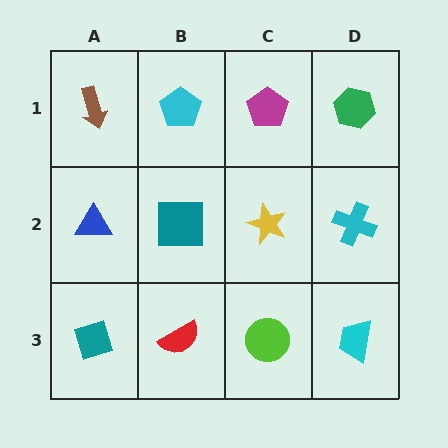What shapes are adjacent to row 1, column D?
A cyan cross (row 2, column D), a magenta pentagon (row 1, column C).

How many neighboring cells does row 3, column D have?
2.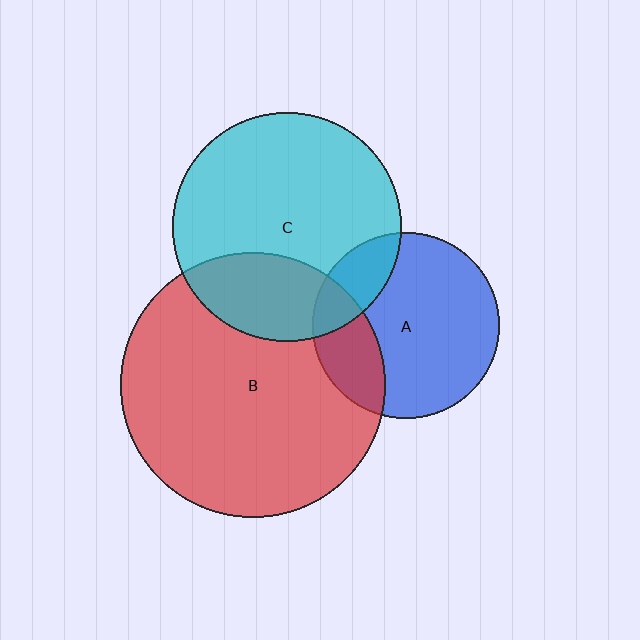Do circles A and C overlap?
Yes.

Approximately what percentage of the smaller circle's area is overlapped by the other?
Approximately 20%.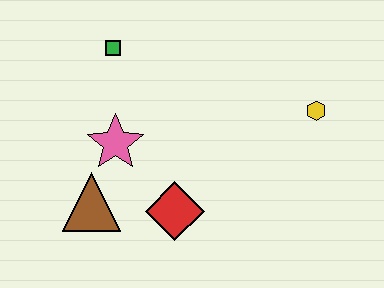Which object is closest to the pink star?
The brown triangle is closest to the pink star.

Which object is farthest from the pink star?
The yellow hexagon is farthest from the pink star.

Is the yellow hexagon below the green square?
Yes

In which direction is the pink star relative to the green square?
The pink star is below the green square.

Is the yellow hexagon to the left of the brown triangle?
No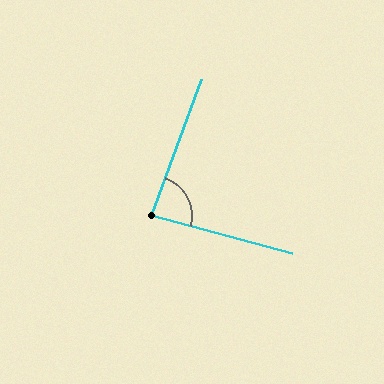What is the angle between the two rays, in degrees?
Approximately 85 degrees.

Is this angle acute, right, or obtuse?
It is acute.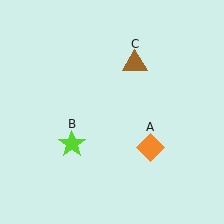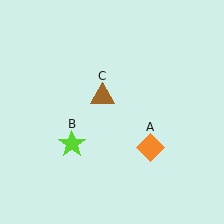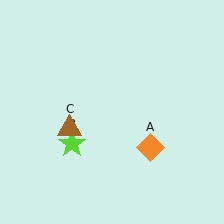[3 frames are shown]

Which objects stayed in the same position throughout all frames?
Orange diamond (object A) and lime star (object B) remained stationary.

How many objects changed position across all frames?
1 object changed position: brown triangle (object C).